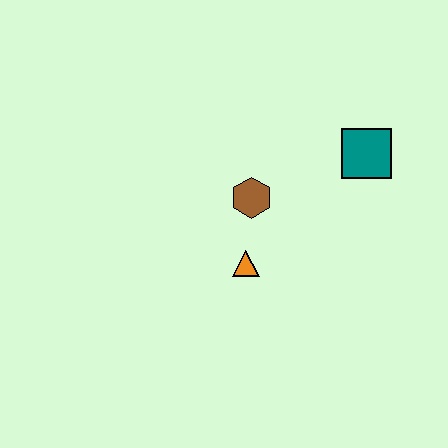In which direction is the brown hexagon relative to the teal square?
The brown hexagon is to the left of the teal square.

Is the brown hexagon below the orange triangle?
No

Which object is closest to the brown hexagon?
The orange triangle is closest to the brown hexagon.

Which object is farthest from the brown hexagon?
The teal square is farthest from the brown hexagon.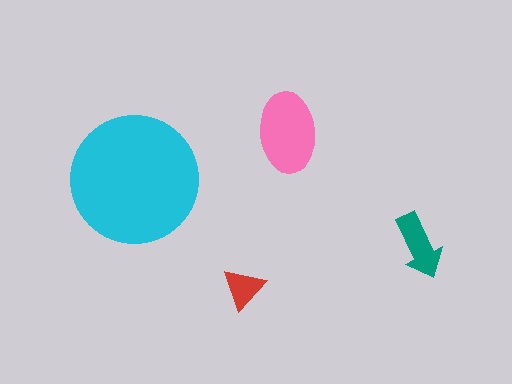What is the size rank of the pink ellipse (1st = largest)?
2nd.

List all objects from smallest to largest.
The red triangle, the teal arrow, the pink ellipse, the cyan circle.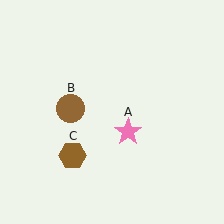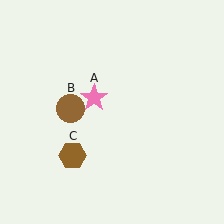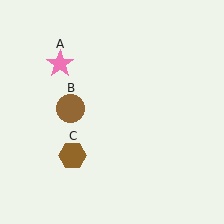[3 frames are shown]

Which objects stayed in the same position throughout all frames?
Brown circle (object B) and brown hexagon (object C) remained stationary.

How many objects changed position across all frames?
1 object changed position: pink star (object A).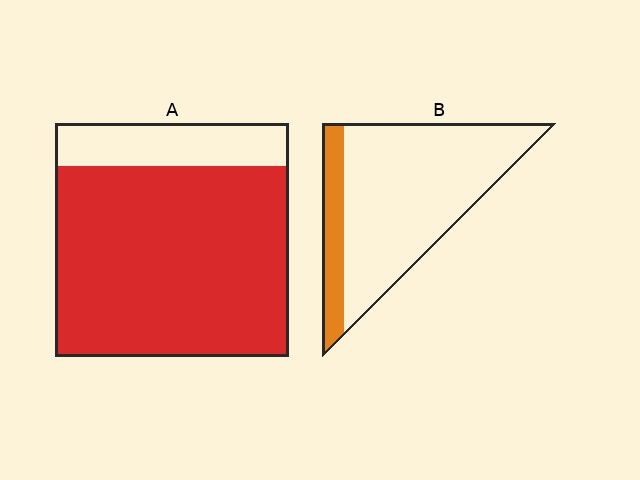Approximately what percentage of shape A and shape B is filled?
A is approximately 80% and B is approximately 20%.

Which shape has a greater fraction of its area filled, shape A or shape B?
Shape A.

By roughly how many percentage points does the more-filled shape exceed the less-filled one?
By roughly 65 percentage points (A over B).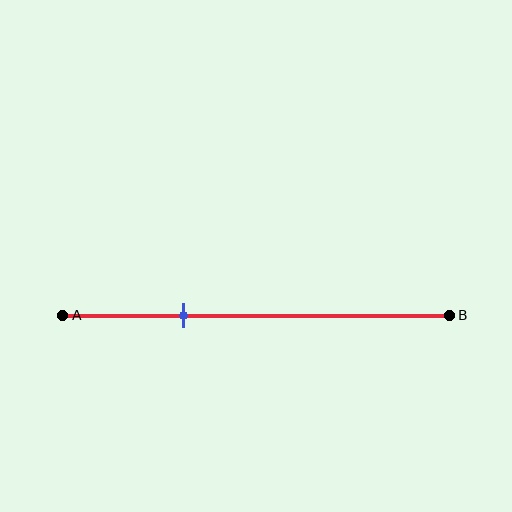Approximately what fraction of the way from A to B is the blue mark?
The blue mark is approximately 30% of the way from A to B.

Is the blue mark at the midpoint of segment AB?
No, the mark is at about 30% from A, not at the 50% midpoint.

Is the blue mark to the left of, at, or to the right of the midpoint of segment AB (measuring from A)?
The blue mark is to the left of the midpoint of segment AB.